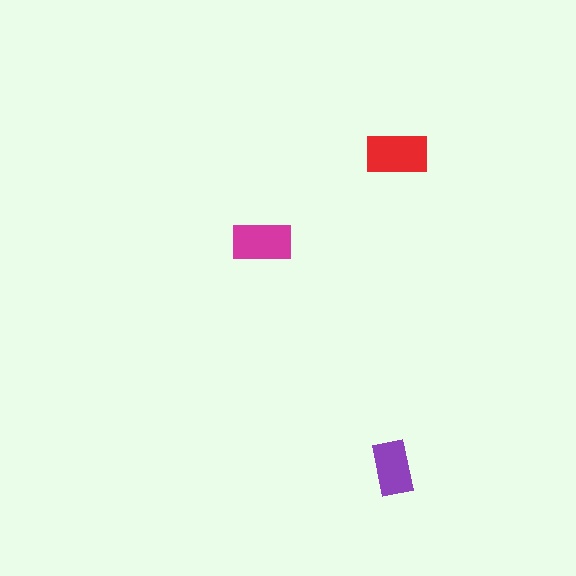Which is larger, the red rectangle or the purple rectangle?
The red one.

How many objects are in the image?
There are 3 objects in the image.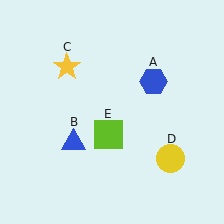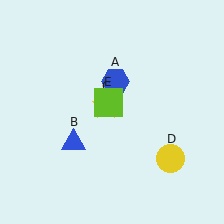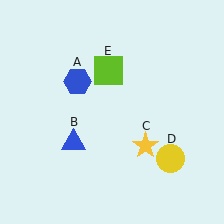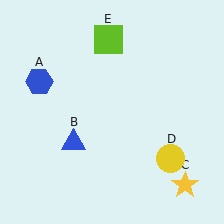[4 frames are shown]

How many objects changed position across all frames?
3 objects changed position: blue hexagon (object A), yellow star (object C), lime square (object E).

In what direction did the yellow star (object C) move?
The yellow star (object C) moved down and to the right.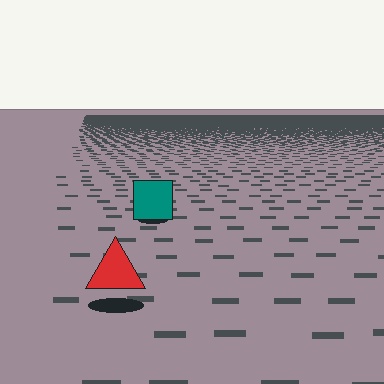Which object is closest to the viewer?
The red triangle is closest. The texture marks near it are larger and more spread out.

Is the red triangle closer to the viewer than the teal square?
Yes. The red triangle is closer — you can tell from the texture gradient: the ground texture is coarser near it.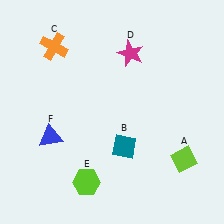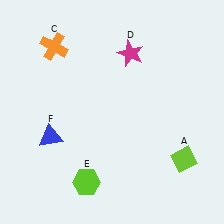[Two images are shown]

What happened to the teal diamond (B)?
The teal diamond (B) was removed in Image 2. It was in the bottom-right area of Image 1.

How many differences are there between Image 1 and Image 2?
There is 1 difference between the two images.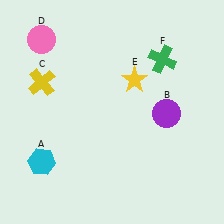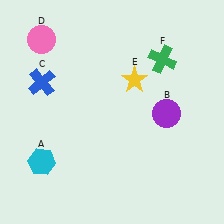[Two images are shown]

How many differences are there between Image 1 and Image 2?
There is 1 difference between the two images.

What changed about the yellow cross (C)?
In Image 1, C is yellow. In Image 2, it changed to blue.